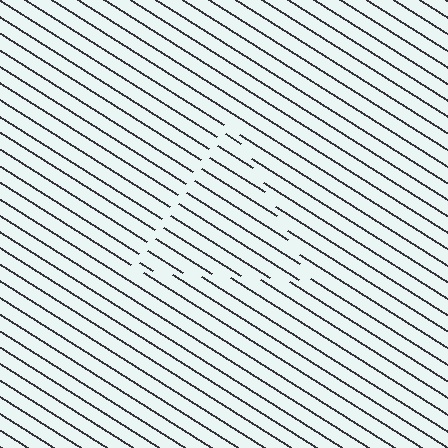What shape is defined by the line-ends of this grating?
An illusory triangle. The interior of the shape contains the same grating, shifted by half a period — the contour is defined by the phase discontinuity where line-ends from the inner and outer gratings abut.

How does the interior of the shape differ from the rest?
The interior of the shape contains the same grating, shifted by half a period — the contour is defined by the phase discontinuity where line-ends from the inner and outer gratings abut.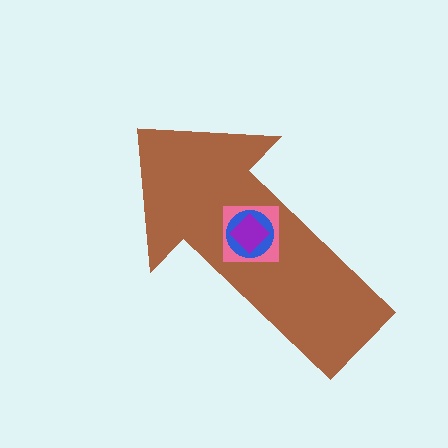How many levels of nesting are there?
4.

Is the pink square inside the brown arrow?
Yes.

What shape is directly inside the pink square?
The blue circle.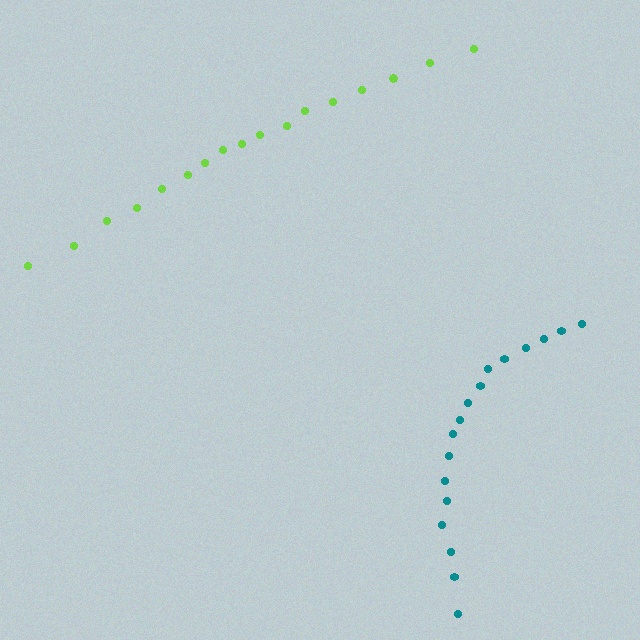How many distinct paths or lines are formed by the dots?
There are 2 distinct paths.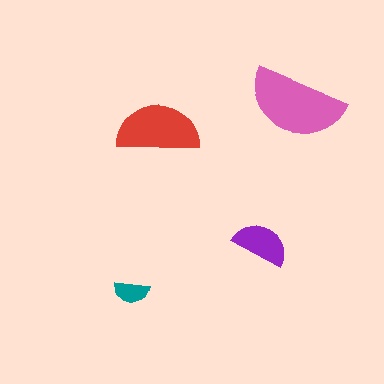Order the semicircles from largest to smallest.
the pink one, the red one, the purple one, the teal one.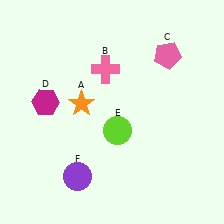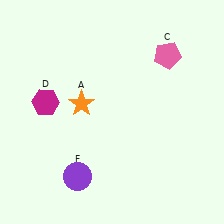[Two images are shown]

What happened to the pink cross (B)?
The pink cross (B) was removed in Image 2. It was in the top-left area of Image 1.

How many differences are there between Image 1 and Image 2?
There are 2 differences between the two images.